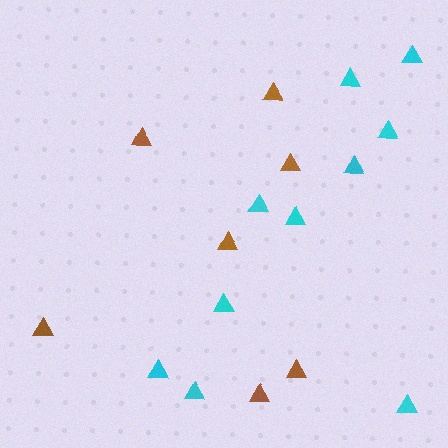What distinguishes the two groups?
There are 2 groups: one group of brown triangles (7) and one group of cyan triangles (10).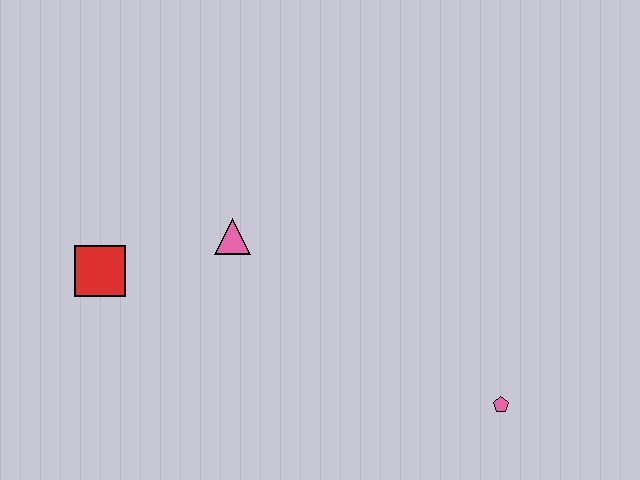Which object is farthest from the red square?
The pink pentagon is farthest from the red square.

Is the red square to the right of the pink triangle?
No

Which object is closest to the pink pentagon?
The pink triangle is closest to the pink pentagon.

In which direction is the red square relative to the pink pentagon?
The red square is to the left of the pink pentagon.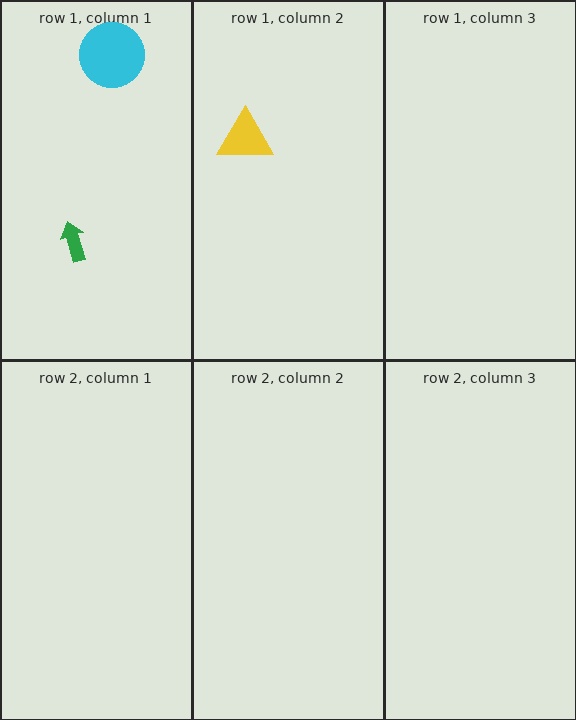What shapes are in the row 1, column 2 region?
The yellow triangle.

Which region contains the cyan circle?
The row 1, column 1 region.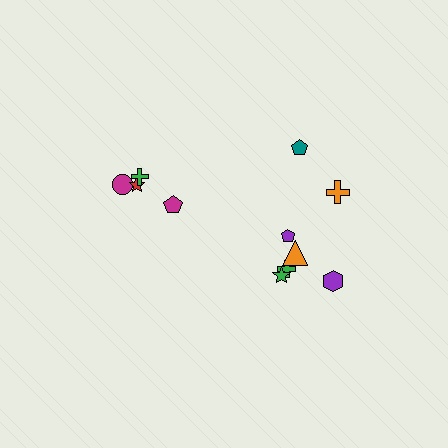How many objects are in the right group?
There are 7 objects.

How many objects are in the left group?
There are 4 objects.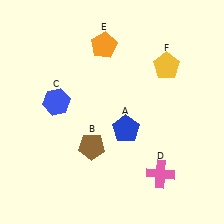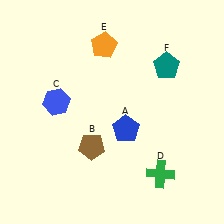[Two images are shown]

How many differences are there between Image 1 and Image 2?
There are 2 differences between the two images.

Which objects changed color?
D changed from pink to green. F changed from yellow to teal.